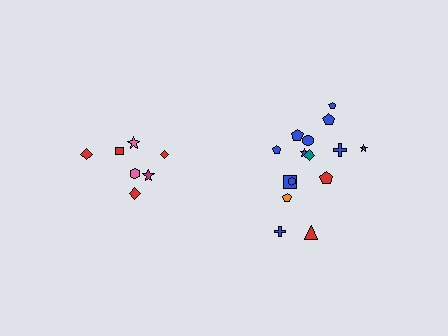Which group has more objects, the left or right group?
The right group.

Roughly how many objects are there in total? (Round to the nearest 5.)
Roughly 20 objects in total.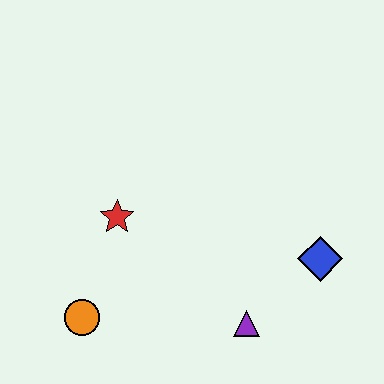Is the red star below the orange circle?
No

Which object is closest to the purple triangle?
The blue diamond is closest to the purple triangle.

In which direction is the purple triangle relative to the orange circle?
The purple triangle is to the right of the orange circle.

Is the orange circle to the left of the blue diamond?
Yes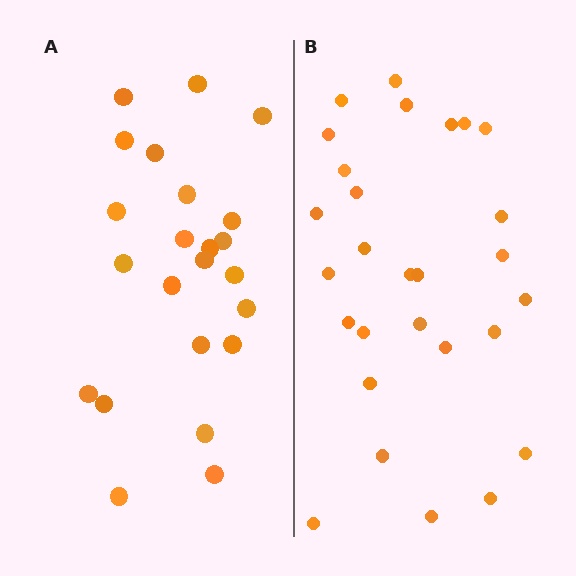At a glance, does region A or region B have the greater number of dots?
Region B (the right region) has more dots.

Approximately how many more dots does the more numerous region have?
Region B has about 5 more dots than region A.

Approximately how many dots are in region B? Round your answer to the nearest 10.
About 30 dots. (The exact count is 28, which rounds to 30.)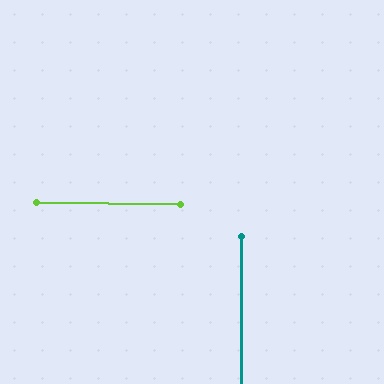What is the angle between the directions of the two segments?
Approximately 89 degrees.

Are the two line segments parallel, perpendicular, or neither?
Perpendicular — they meet at approximately 89°.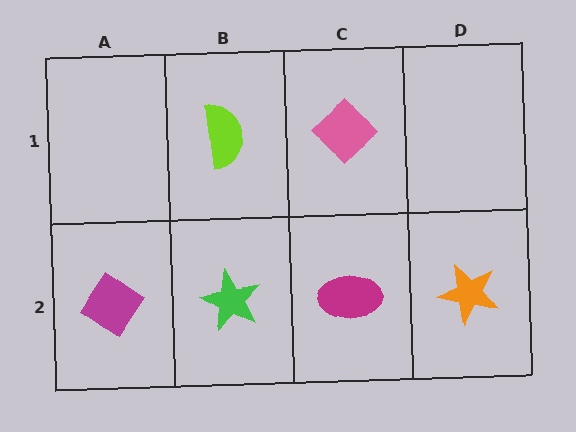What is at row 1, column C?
A pink diamond.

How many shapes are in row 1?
2 shapes.